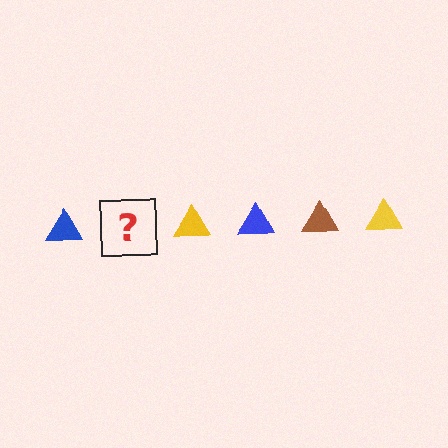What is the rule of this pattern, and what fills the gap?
The rule is that the pattern cycles through blue, brown, yellow triangles. The gap should be filled with a brown triangle.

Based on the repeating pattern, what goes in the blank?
The blank should be a brown triangle.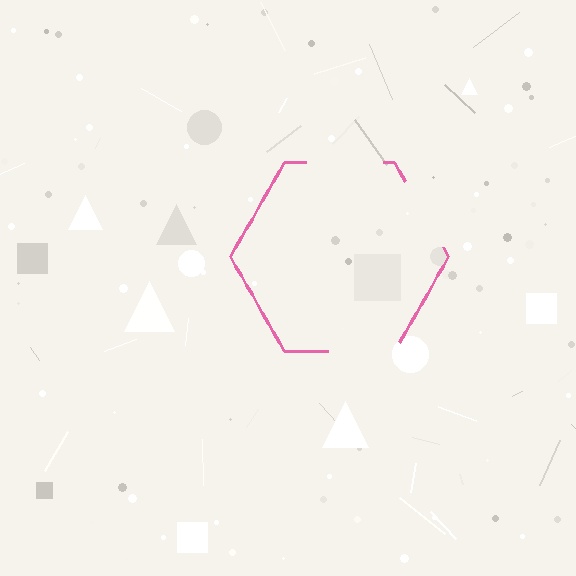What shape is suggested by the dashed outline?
The dashed outline suggests a hexagon.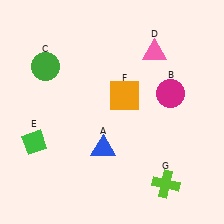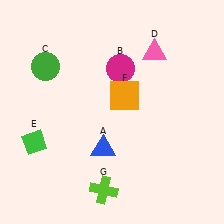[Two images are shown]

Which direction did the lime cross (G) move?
The lime cross (G) moved left.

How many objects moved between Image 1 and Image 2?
2 objects moved between the two images.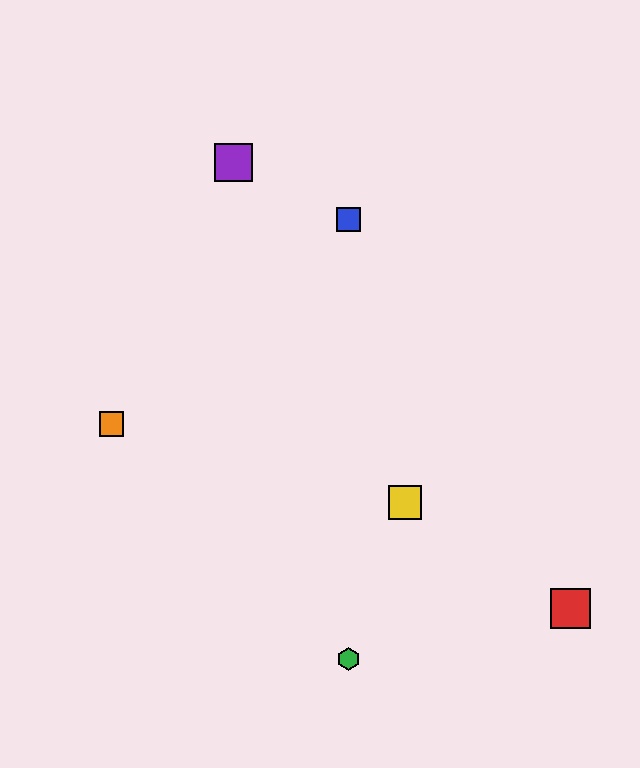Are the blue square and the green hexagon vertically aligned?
Yes, both are at x≈348.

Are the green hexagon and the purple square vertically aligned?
No, the green hexagon is at x≈348 and the purple square is at x≈233.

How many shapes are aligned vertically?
2 shapes (the blue square, the green hexagon) are aligned vertically.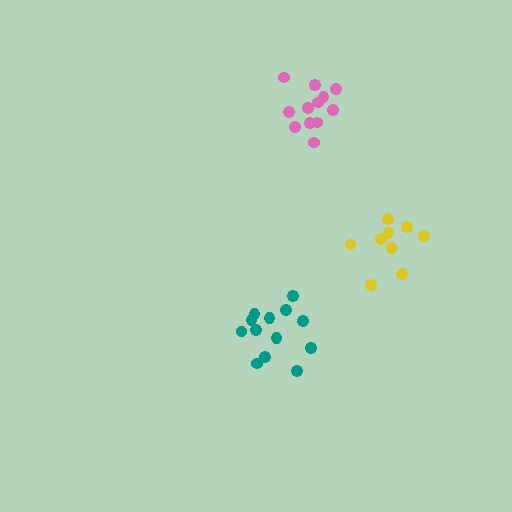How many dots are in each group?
Group 1: 13 dots, Group 2: 12 dots, Group 3: 9 dots (34 total).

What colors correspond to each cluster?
The clusters are colored: teal, pink, yellow.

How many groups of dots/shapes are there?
There are 3 groups.